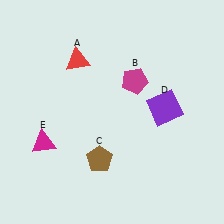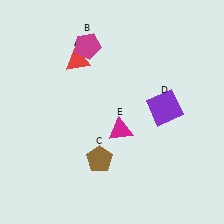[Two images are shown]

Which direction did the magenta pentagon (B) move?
The magenta pentagon (B) moved left.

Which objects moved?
The objects that moved are: the magenta pentagon (B), the magenta triangle (E).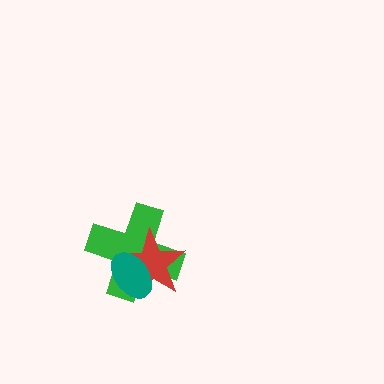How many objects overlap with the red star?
2 objects overlap with the red star.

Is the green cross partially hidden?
Yes, it is partially covered by another shape.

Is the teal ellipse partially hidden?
No, no other shape covers it.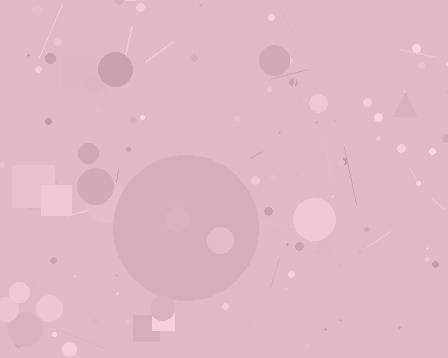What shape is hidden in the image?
A circle is hidden in the image.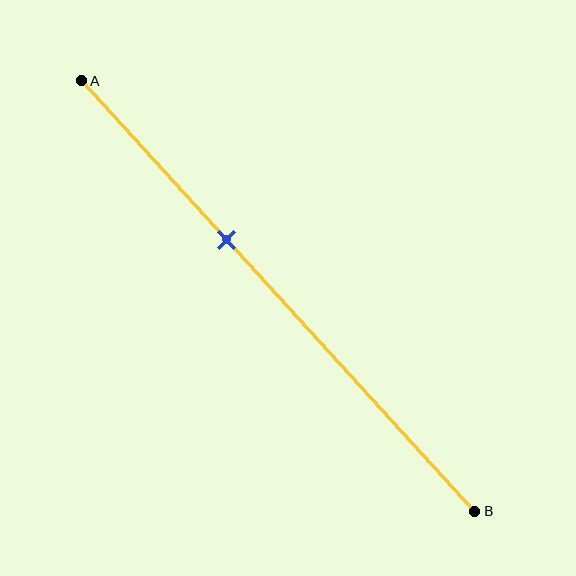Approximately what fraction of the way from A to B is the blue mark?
The blue mark is approximately 35% of the way from A to B.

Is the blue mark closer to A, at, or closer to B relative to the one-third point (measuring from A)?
The blue mark is closer to point B than the one-third point of segment AB.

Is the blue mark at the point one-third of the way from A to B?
No, the mark is at about 35% from A, not at the 33% one-third point.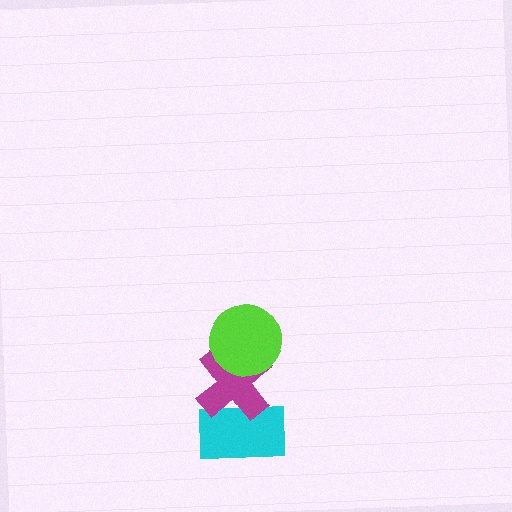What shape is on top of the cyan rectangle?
The magenta cross is on top of the cyan rectangle.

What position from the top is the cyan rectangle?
The cyan rectangle is 3rd from the top.